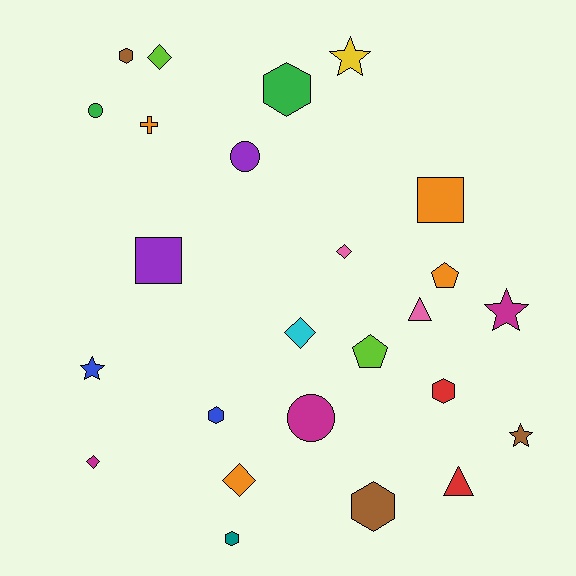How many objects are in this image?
There are 25 objects.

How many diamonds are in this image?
There are 5 diamonds.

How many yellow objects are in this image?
There is 1 yellow object.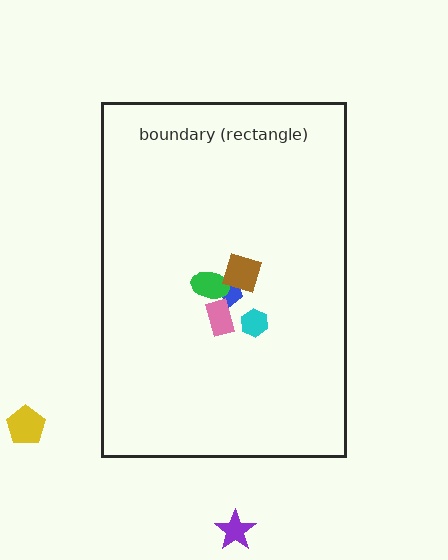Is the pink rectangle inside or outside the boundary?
Inside.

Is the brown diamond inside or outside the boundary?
Inside.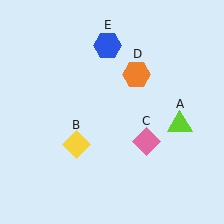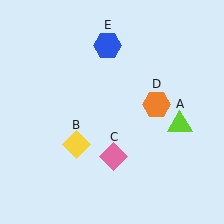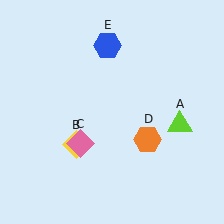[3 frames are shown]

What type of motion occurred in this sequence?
The pink diamond (object C), orange hexagon (object D) rotated clockwise around the center of the scene.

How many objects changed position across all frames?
2 objects changed position: pink diamond (object C), orange hexagon (object D).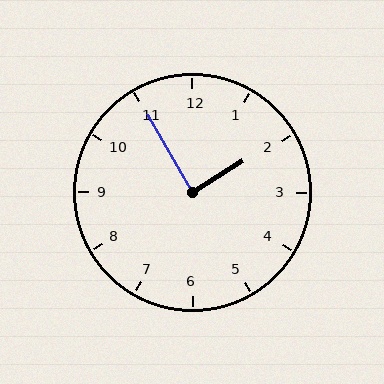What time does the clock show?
1:55.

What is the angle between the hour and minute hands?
Approximately 88 degrees.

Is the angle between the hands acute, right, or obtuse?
It is right.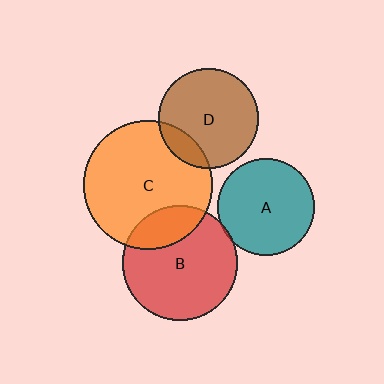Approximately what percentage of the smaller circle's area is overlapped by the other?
Approximately 20%.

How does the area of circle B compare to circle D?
Approximately 1.3 times.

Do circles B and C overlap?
Yes.